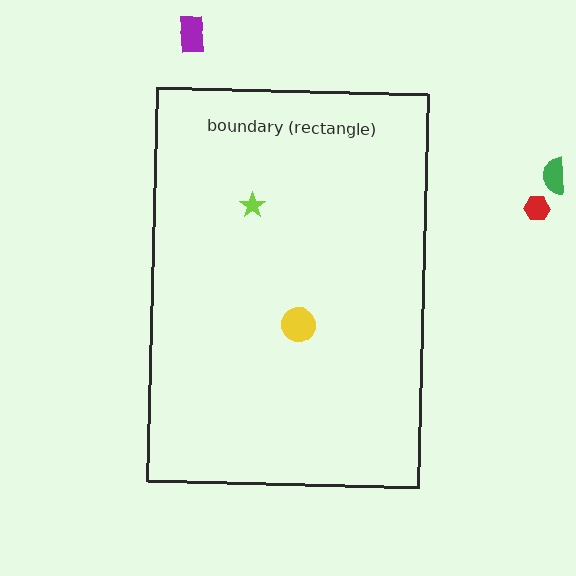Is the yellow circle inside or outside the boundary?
Inside.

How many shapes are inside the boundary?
2 inside, 3 outside.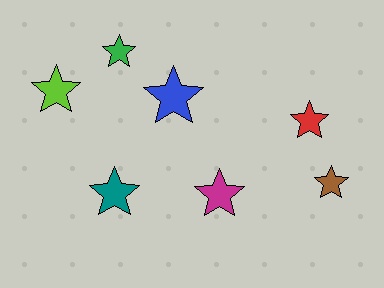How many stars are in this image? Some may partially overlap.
There are 7 stars.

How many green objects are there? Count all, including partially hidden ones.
There is 1 green object.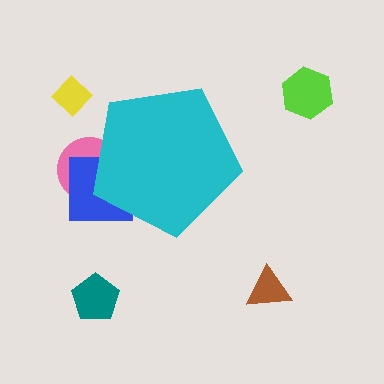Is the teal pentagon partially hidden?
No, the teal pentagon is fully visible.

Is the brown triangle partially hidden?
No, the brown triangle is fully visible.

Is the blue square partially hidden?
Yes, the blue square is partially hidden behind the cyan pentagon.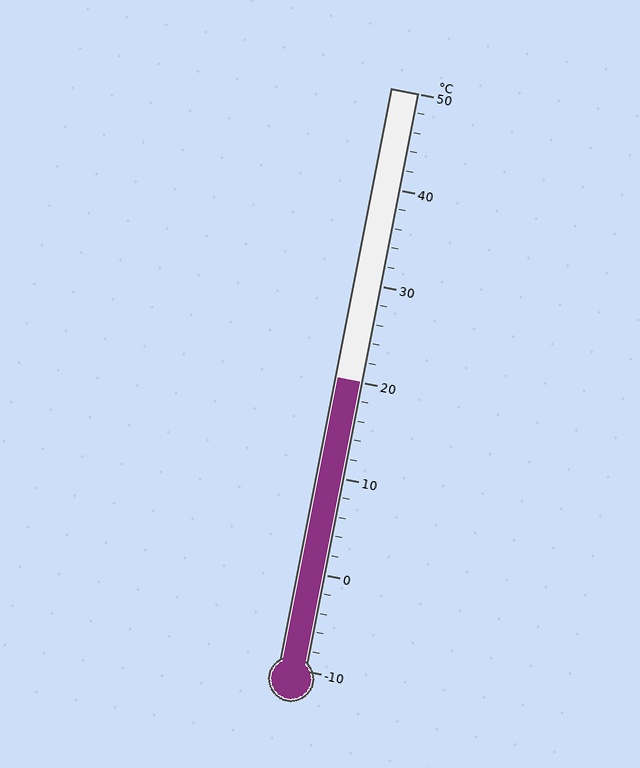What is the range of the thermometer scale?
The thermometer scale ranges from -10°C to 50°C.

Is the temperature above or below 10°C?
The temperature is above 10°C.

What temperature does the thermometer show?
The thermometer shows approximately 20°C.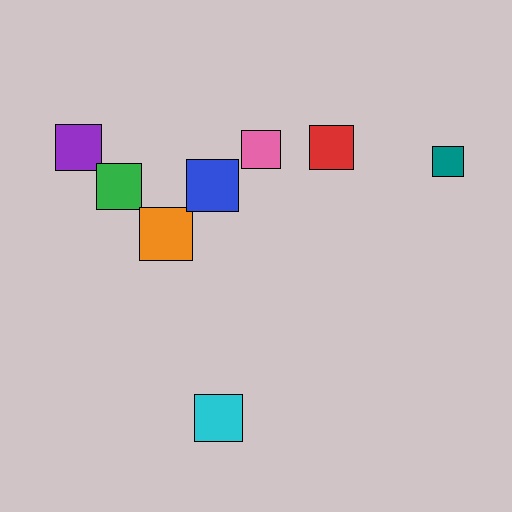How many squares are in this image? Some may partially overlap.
There are 8 squares.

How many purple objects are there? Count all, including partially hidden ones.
There is 1 purple object.